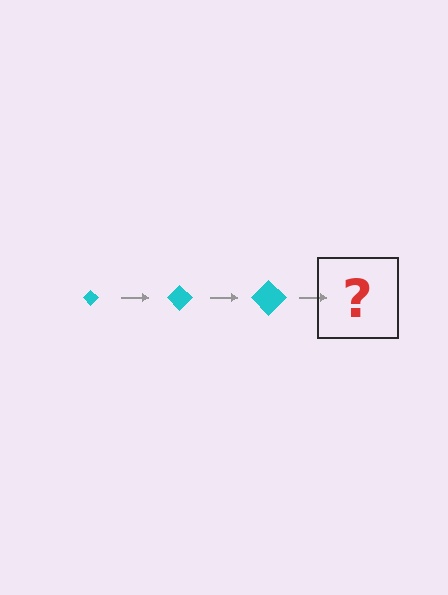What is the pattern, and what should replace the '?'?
The pattern is that the diamond gets progressively larger each step. The '?' should be a cyan diamond, larger than the previous one.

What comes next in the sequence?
The next element should be a cyan diamond, larger than the previous one.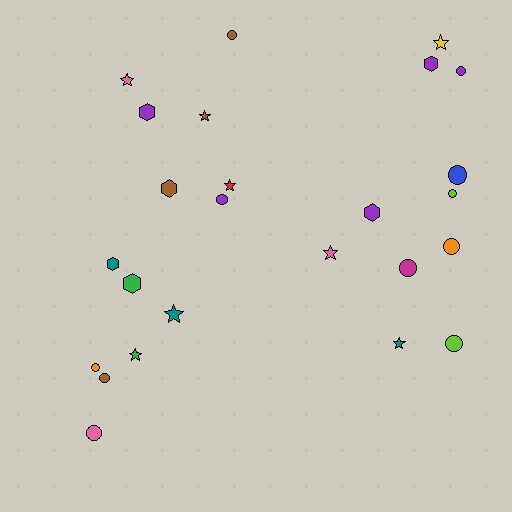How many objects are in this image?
There are 25 objects.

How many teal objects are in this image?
There are 3 teal objects.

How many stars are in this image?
There are 8 stars.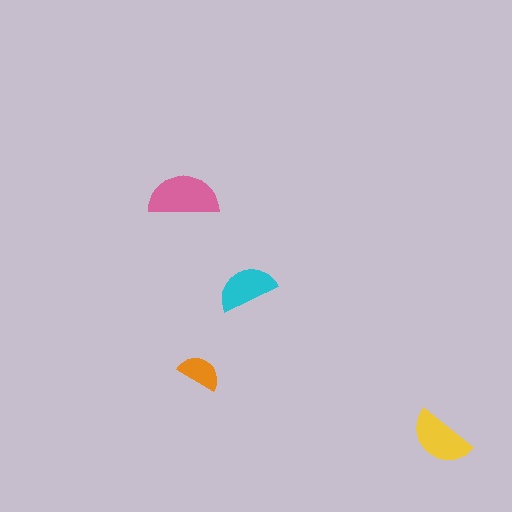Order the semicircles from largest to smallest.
the pink one, the yellow one, the cyan one, the orange one.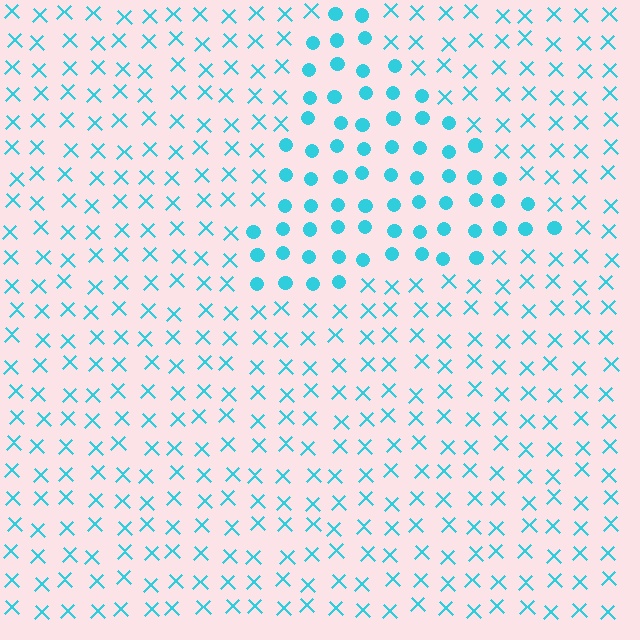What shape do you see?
I see a triangle.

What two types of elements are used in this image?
The image uses circles inside the triangle region and X marks outside it.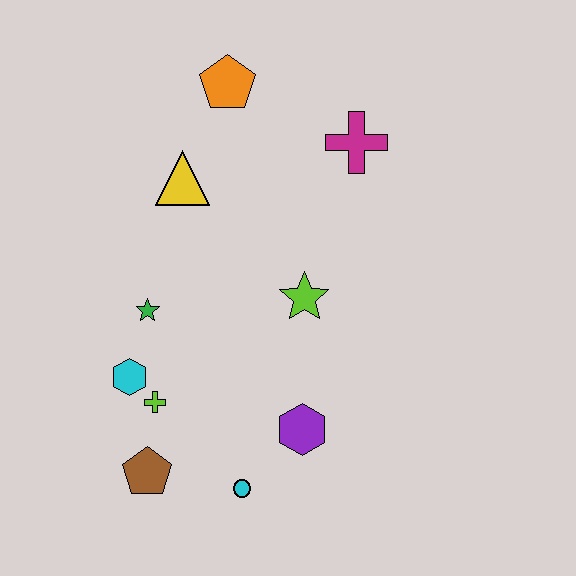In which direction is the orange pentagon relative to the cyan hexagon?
The orange pentagon is above the cyan hexagon.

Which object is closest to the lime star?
The purple hexagon is closest to the lime star.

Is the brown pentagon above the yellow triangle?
No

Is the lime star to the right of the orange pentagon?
Yes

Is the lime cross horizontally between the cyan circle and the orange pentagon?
No